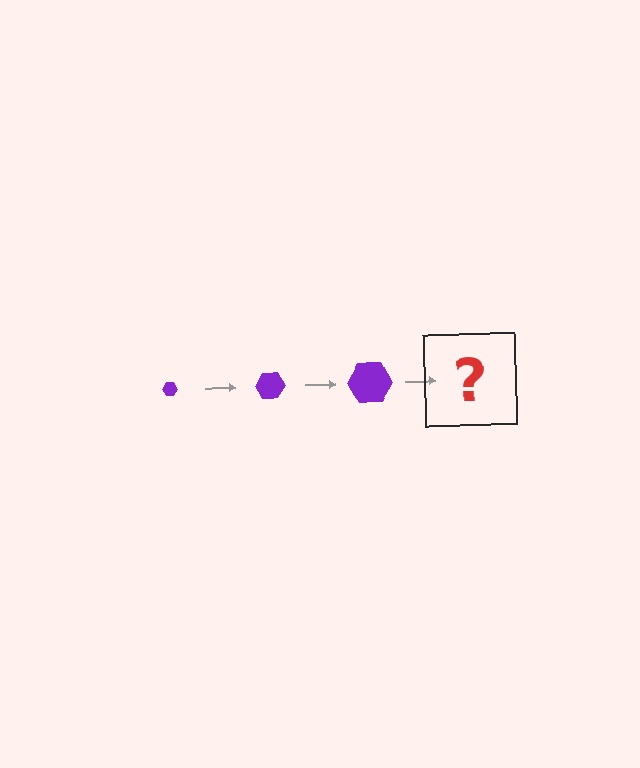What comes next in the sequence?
The next element should be a purple hexagon, larger than the previous one.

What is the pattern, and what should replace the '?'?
The pattern is that the hexagon gets progressively larger each step. The '?' should be a purple hexagon, larger than the previous one.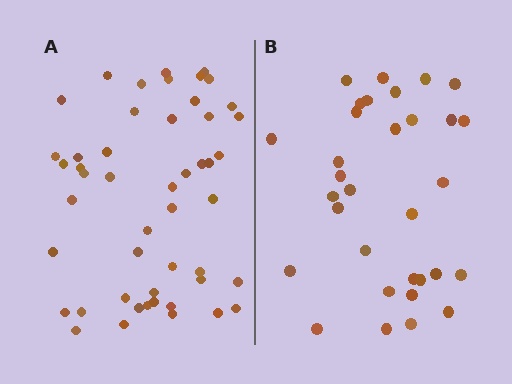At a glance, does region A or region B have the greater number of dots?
Region A (the left region) has more dots.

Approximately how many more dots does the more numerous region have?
Region A has approximately 15 more dots than region B.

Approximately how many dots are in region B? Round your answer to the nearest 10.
About 30 dots. (The exact count is 32, which rounds to 30.)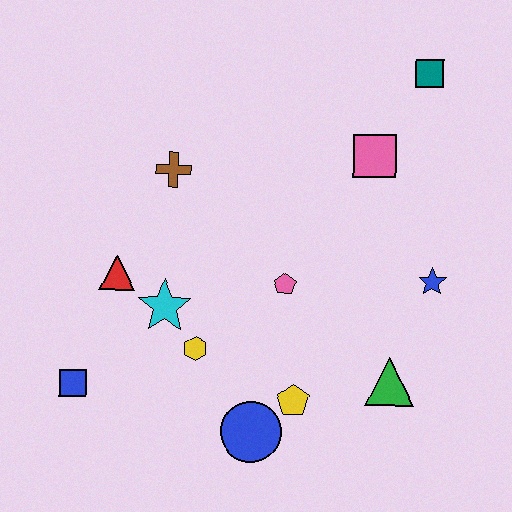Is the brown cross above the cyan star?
Yes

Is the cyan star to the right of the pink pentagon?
No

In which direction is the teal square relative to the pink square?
The teal square is above the pink square.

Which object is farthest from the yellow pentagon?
The teal square is farthest from the yellow pentagon.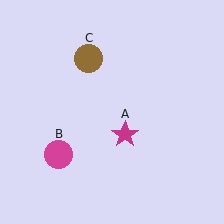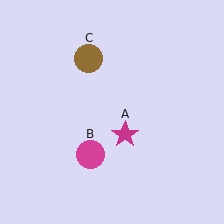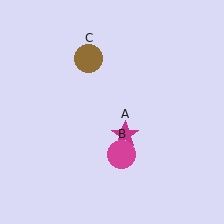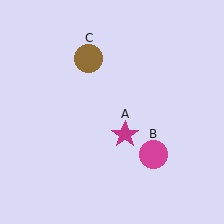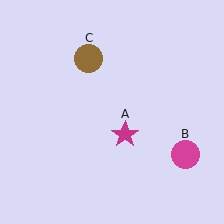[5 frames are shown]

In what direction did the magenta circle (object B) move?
The magenta circle (object B) moved right.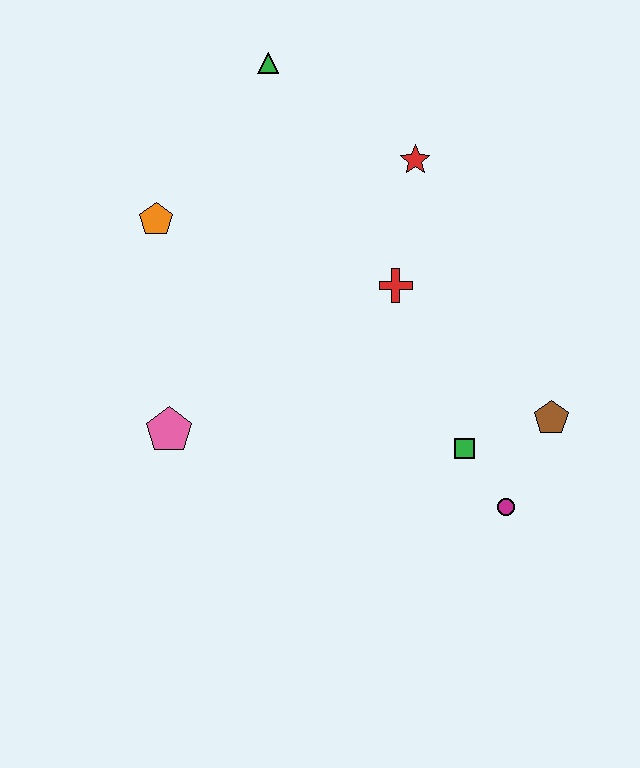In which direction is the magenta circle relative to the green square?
The magenta circle is below the green square.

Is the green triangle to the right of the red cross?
No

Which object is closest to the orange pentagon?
The green triangle is closest to the orange pentagon.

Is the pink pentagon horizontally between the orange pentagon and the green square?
Yes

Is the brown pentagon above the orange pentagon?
No